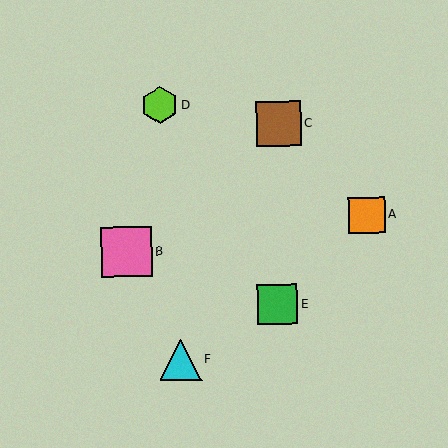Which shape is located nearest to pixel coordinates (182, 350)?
The cyan triangle (labeled F) at (181, 360) is nearest to that location.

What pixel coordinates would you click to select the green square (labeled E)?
Click at (277, 304) to select the green square E.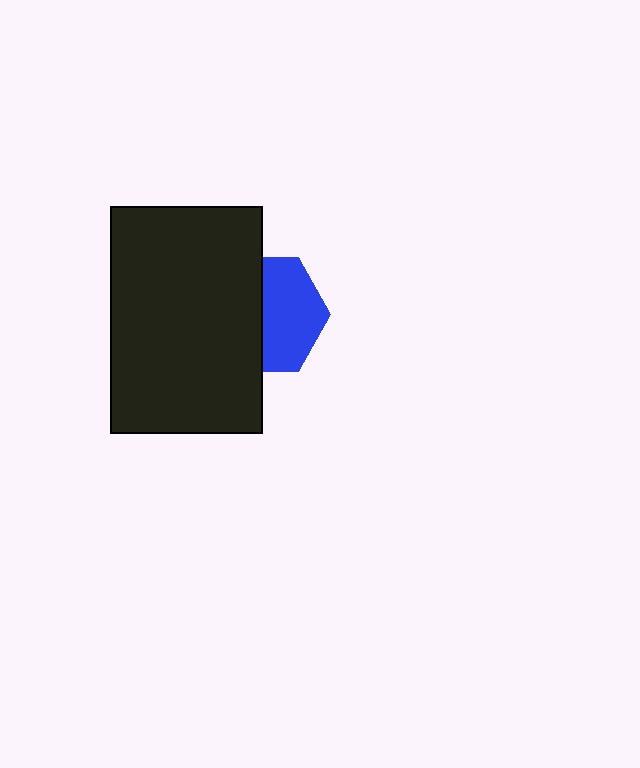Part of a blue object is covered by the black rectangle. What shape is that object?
It is a hexagon.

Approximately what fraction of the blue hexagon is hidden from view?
Roughly 48% of the blue hexagon is hidden behind the black rectangle.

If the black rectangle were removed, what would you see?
You would see the complete blue hexagon.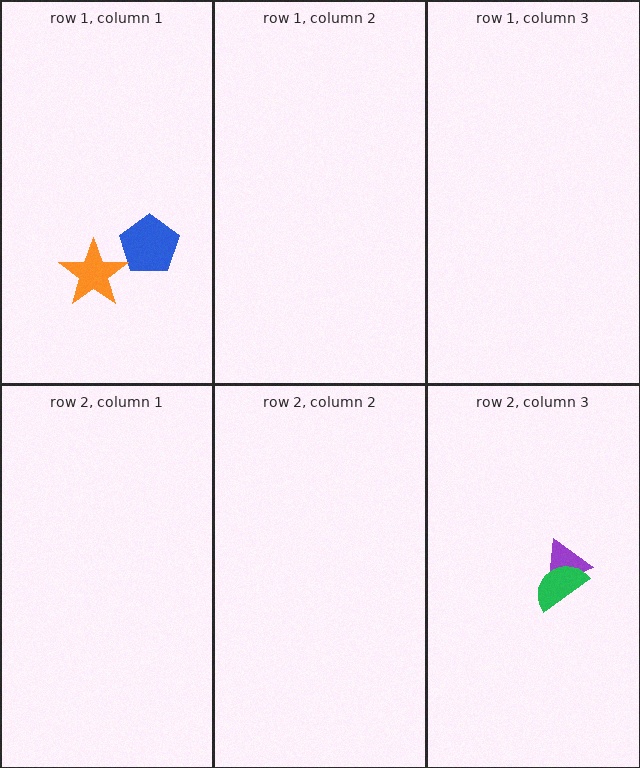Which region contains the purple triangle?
The row 2, column 3 region.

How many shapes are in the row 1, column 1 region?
2.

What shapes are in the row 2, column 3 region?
The purple triangle, the green semicircle.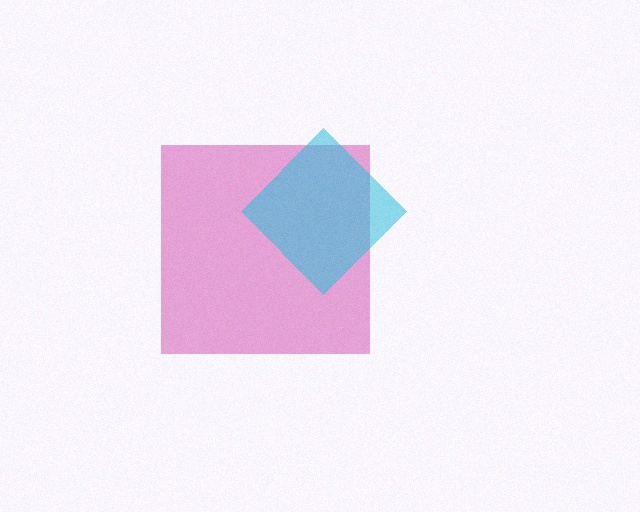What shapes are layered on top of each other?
The layered shapes are: a magenta square, a cyan diamond.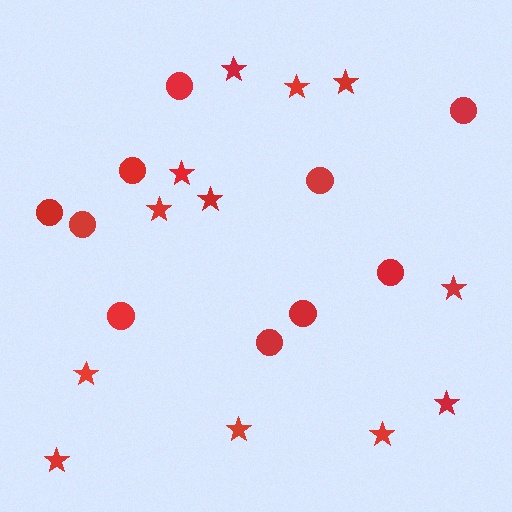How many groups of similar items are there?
There are 2 groups: one group of circles (10) and one group of stars (12).